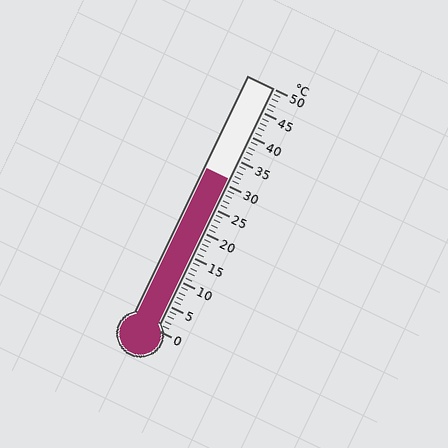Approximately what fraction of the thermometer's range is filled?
The thermometer is filled to approximately 60% of its range.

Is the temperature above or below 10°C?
The temperature is above 10°C.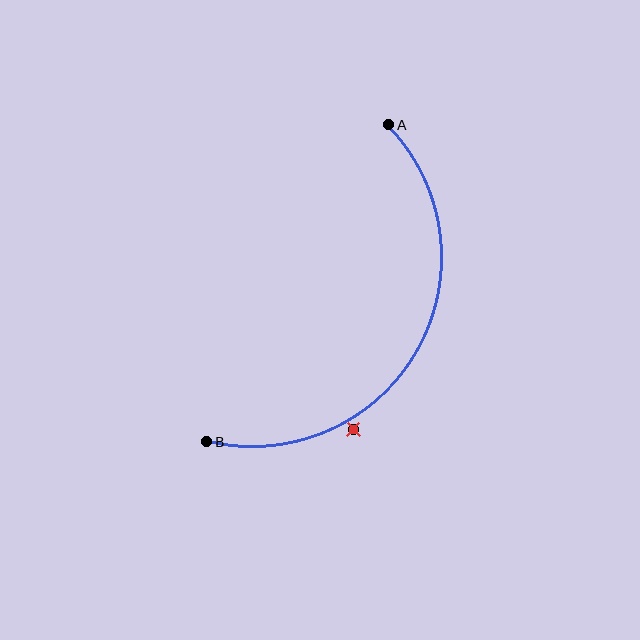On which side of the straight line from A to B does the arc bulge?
The arc bulges to the right of the straight line connecting A and B.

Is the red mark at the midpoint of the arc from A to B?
No — the red mark does not lie on the arc at all. It sits slightly outside the curve.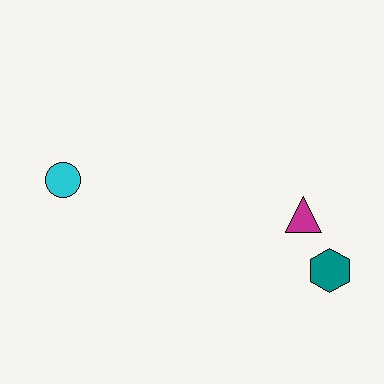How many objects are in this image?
There are 3 objects.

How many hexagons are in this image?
There is 1 hexagon.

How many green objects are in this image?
There are no green objects.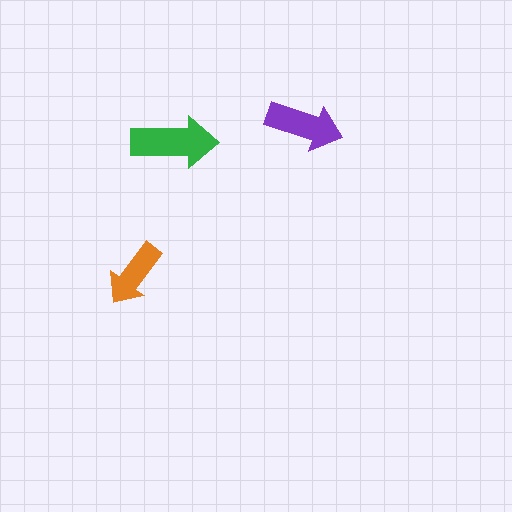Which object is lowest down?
The orange arrow is bottommost.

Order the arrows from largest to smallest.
the green one, the purple one, the orange one.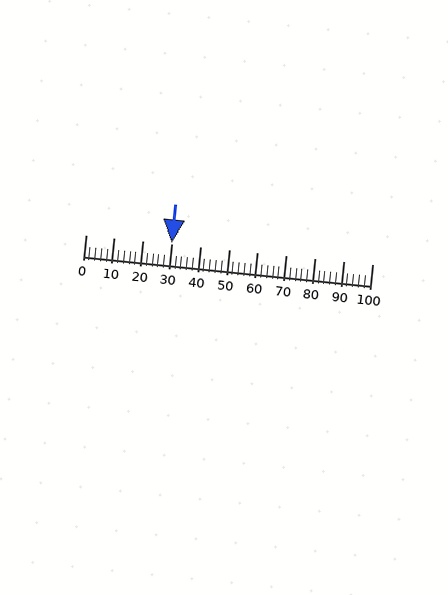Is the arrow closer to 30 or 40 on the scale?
The arrow is closer to 30.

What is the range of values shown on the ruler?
The ruler shows values from 0 to 100.